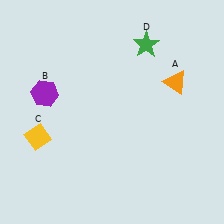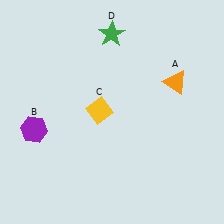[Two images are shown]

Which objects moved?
The objects that moved are: the purple hexagon (B), the yellow diamond (C), the green star (D).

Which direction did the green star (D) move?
The green star (D) moved left.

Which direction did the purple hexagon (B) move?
The purple hexagon (B) moved down.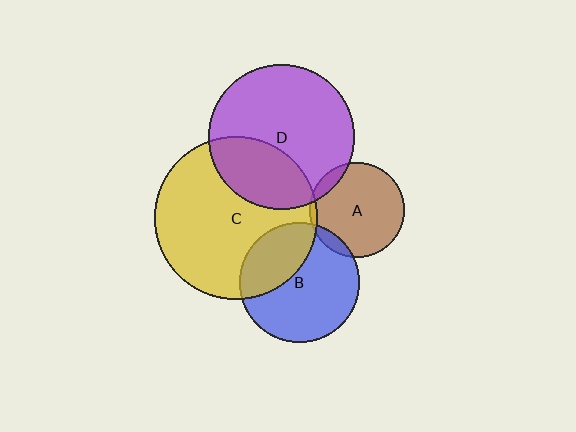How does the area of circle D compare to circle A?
Approximately 2.3 times.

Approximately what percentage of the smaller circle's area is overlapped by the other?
Approximately 35%.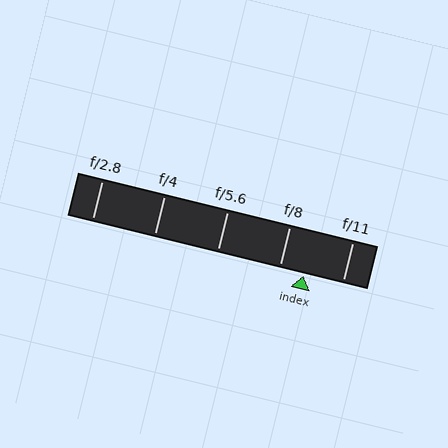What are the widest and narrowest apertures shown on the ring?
The widest aperture shown is f/2.8 and the narrowest is f/11.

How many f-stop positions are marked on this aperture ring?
There are 5 f-stop positions marked.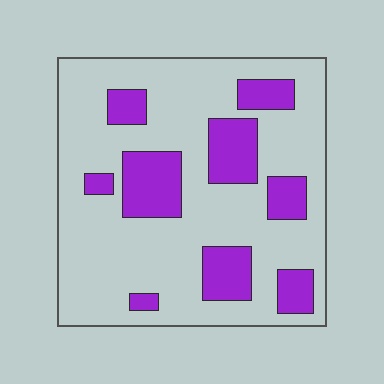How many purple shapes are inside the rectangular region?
9.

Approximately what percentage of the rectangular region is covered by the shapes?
Approximately 25%.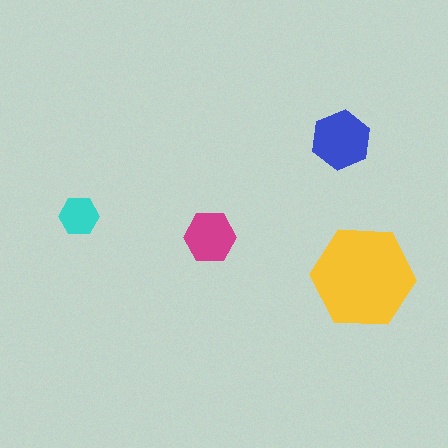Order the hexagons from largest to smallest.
the yellow one, the blue one, the magenta one, the cyan one.